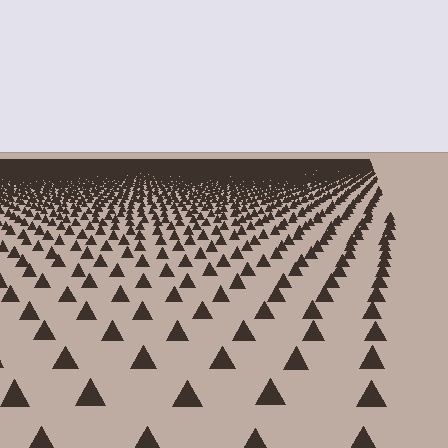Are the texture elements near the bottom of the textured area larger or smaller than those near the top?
Larger. Near the bottom, elements are closer to the viewer and appear at a bigger on-screen size.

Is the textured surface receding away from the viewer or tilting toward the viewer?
The surface is receding away from the viewer. Texture elements get smaller and denser toward the top.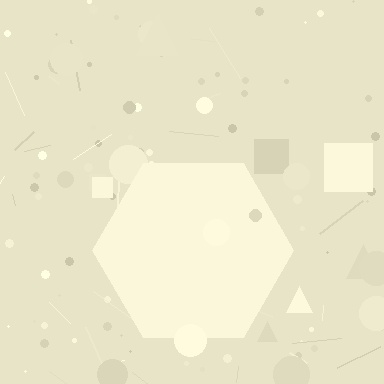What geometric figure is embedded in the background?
A hexagon is embedded in the background.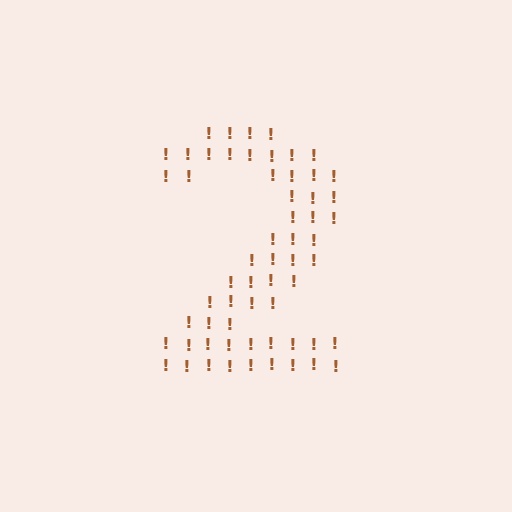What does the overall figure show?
The overall figure shows the digit 2.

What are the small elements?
The small elements are exclamation marks.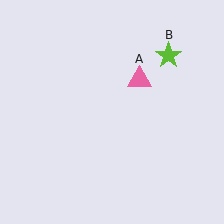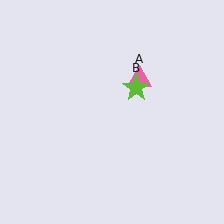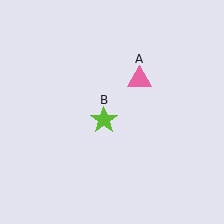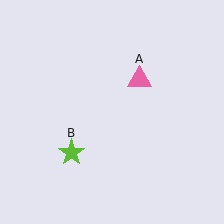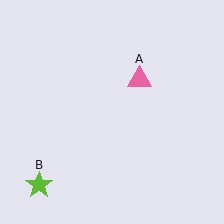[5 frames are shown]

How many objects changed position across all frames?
1 object changed position: lime star (object B).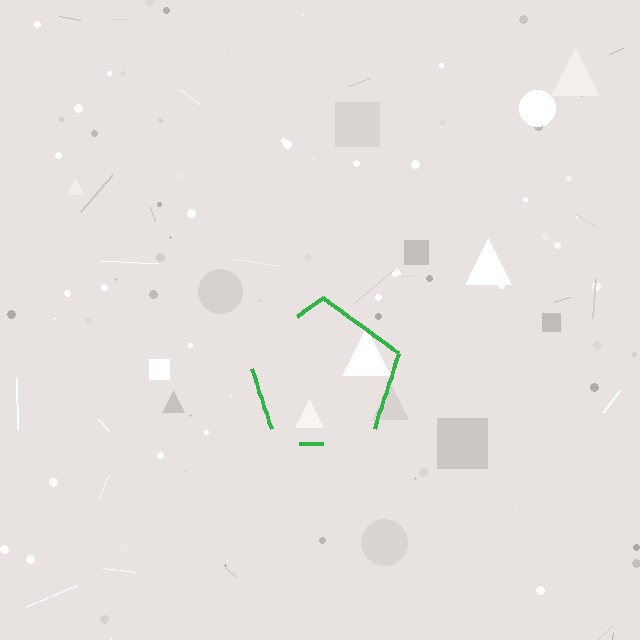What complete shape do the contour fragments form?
The contour fragments form a pentagon.